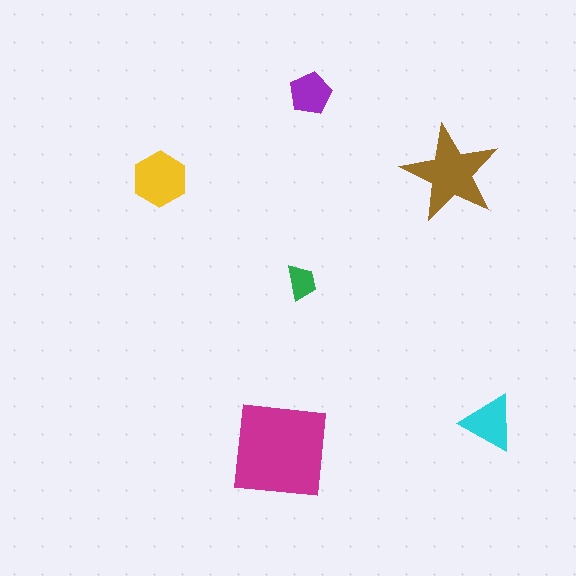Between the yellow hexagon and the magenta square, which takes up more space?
The magenta square.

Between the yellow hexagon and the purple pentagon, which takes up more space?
The yellow hexagon.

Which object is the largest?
The magenta square.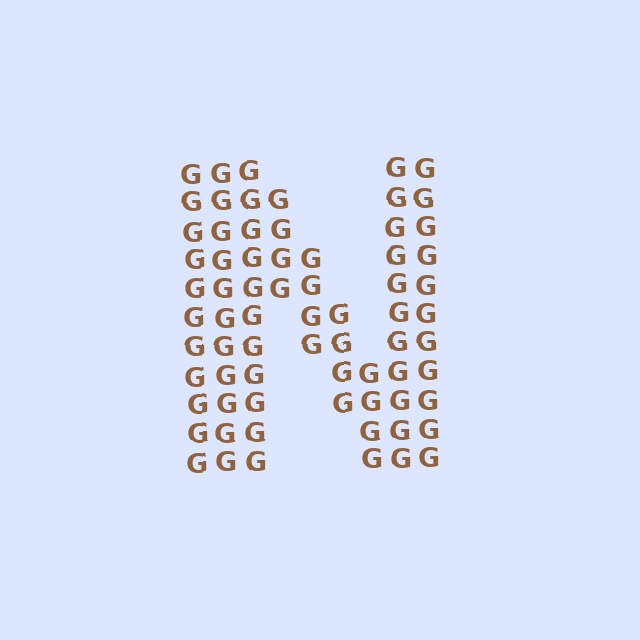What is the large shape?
The large shape is the letter N.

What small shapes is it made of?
It is made of small letter G's.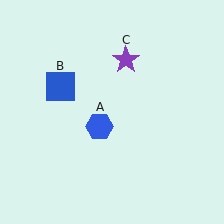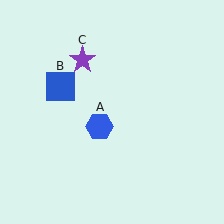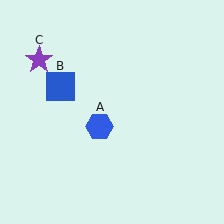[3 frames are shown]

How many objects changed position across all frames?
1 object changed position: purple star (object C).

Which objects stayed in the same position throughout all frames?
Blue hexagon (object A) and blue square (object B) remained stationary.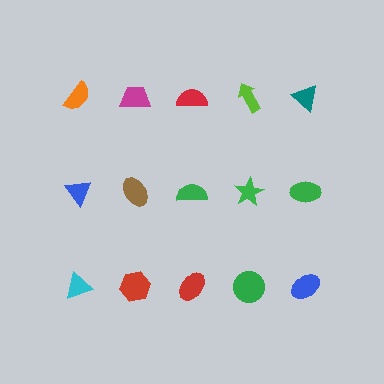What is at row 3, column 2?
A red hexagon.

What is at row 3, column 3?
A red ellipse.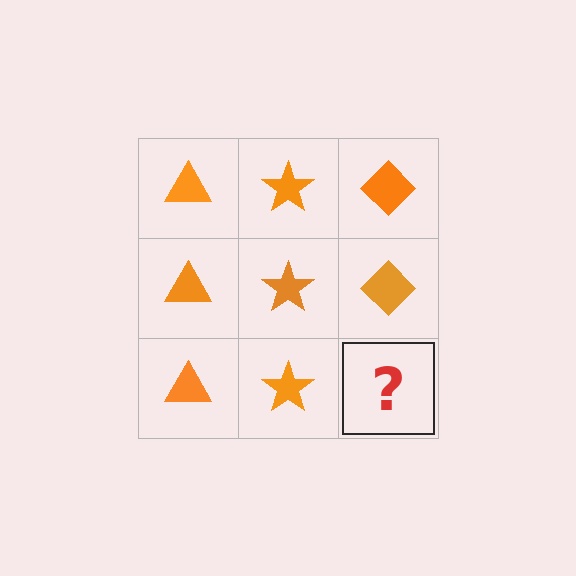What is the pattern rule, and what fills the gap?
The rule is that each column has a consistent shape. The gap should be filled with an orange diamond.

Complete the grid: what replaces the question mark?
The question mark should be replaced with an orange diamond.